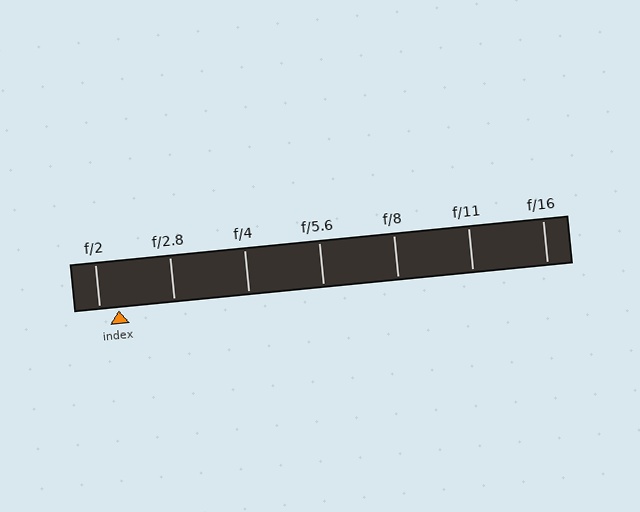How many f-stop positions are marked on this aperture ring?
There are 7 f-stop positions marked.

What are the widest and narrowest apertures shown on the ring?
The widest aperture shown is f/2 and the narrowest is f/16.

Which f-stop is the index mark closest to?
The index mark is closest to f/2.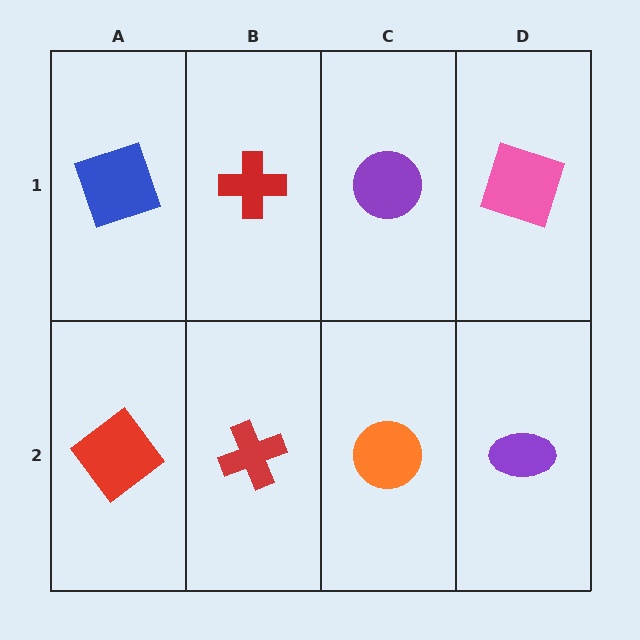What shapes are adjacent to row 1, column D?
A purple ellipse (row 2, column D), a purple circle (row 1, column C).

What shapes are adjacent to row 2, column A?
A blue square (row 1, column A), a red cross (row 2, column B).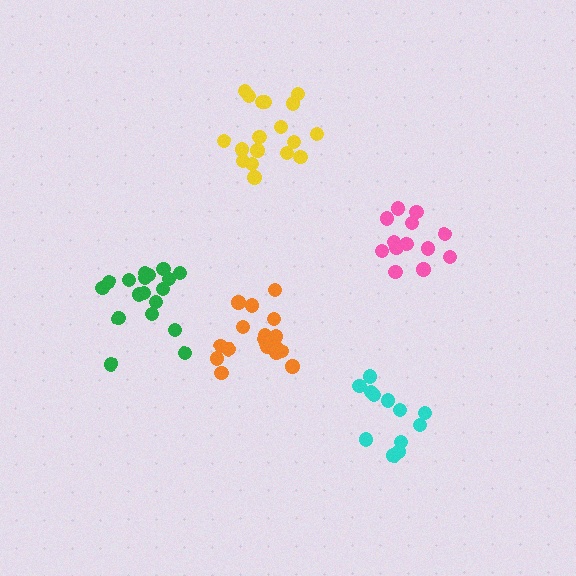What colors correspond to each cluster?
The clusters are colored: cyan, green, orange, yellow, pink.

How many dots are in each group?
Group 1: 12 dots, Group 2: 18 dots, Group 3: 17 dots, Group 4: 18 dots, Group 5: 13 dots (78 total).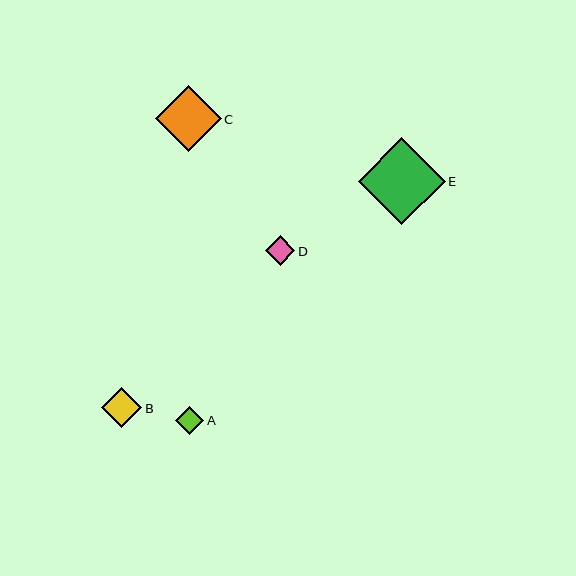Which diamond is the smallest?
Diamond A is the smallest with a size of approximately 29 pixels.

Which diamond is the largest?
Diamond E is the largest with a size of approximately 87 pixels.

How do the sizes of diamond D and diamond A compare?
Diamond D and diamond A are approximately the same size.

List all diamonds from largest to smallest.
From largest to smallest: E, C, B, D, A.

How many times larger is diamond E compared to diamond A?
Diamond E is approximately 3.0 times the size of diamond A.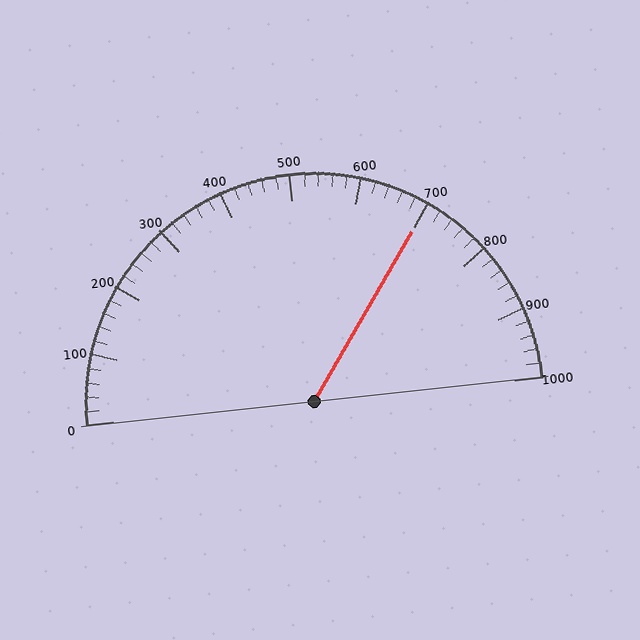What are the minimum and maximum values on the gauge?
The gauge ranges from 0 to 1000.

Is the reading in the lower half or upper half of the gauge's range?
The reading is in the upper half of the range (0 to 1000).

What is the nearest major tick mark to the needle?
The nearest major tick mark is 700.